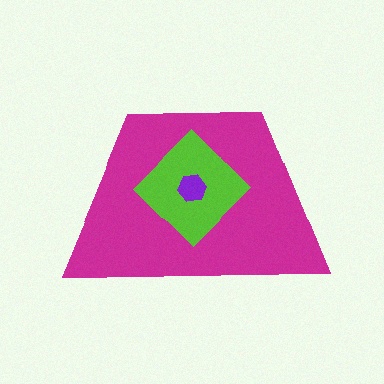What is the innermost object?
The purple hexagon.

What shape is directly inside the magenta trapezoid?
The lime diamond.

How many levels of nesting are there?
3.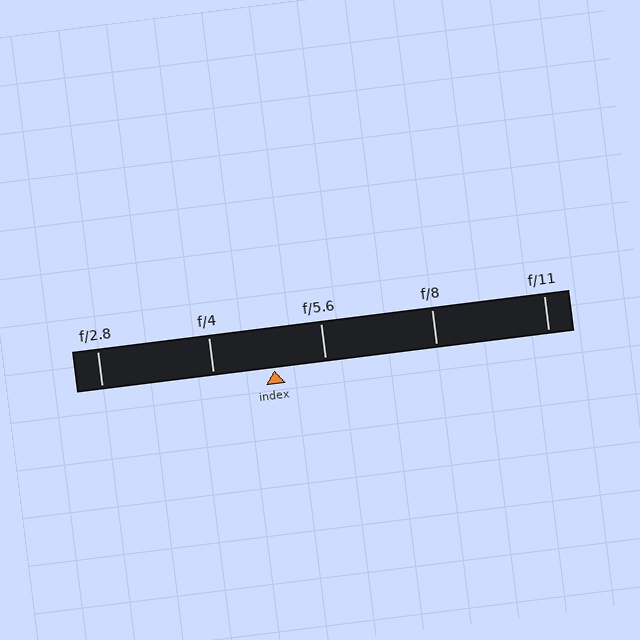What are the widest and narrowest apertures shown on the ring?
The widest aperture shown is f/2.8 and the narrowest is f/11.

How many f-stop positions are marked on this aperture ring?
There are 5 f-stop positions marked.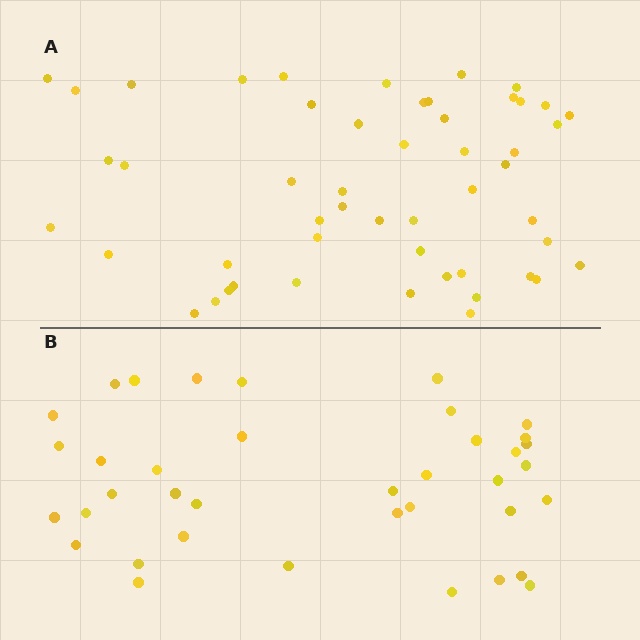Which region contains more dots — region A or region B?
Region A (the top region) has more dots.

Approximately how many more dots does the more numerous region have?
Region A has approximately 15 more dots than region B.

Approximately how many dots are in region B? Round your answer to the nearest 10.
About 40 dots. (The exact count is 38, which rounds to 40.)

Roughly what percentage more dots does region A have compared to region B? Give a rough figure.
About 35% more.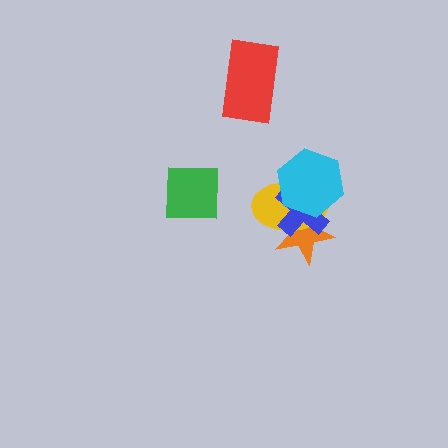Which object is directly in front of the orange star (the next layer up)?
The yellow ellipse is directly in front of the orange star.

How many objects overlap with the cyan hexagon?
3 objects overlap with the cyan hexagon.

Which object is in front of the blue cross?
The cyan hexagon is in front of the blue cross.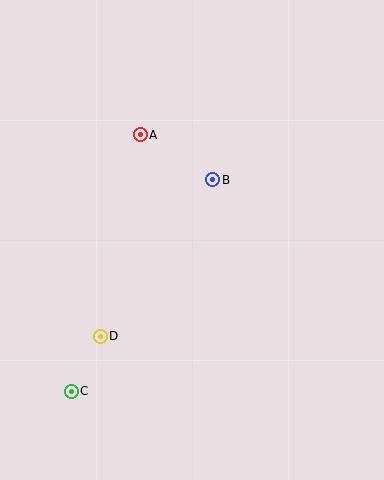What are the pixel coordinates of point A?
Point A is at (140, 135).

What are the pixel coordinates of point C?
Point C is at (71, 391).